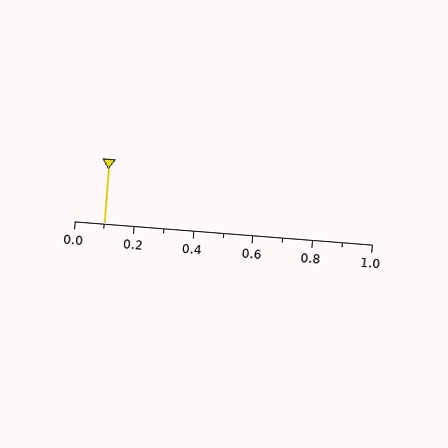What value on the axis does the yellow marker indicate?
The marker indicates approximately 0.1.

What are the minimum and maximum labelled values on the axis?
The axis runs from 0.0 to 1.0.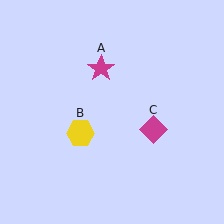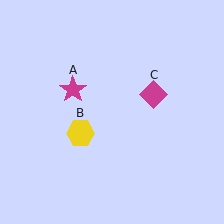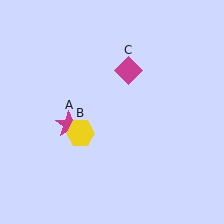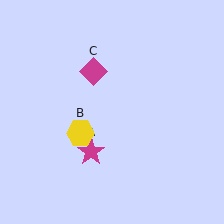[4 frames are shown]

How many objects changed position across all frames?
2 objects changed position: magenta star (object A), magenta diamond (object C).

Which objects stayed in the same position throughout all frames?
Yellow hexagon (object B) remained stationary.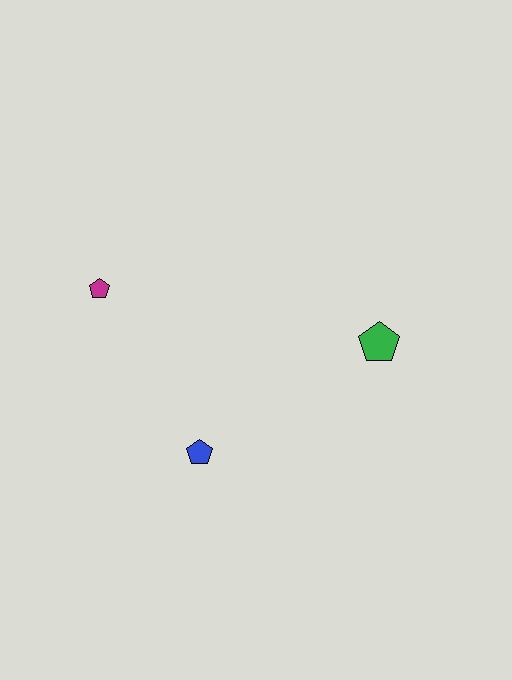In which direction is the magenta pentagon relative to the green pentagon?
The magenta pentagon is to the left of the green pentagon.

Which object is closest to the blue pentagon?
The magenta pentagon is closest to the blue pentagon.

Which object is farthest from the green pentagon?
The magenta pentagon is farthest from the green pentagon.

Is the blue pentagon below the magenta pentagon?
Yes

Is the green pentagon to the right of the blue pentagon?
Yes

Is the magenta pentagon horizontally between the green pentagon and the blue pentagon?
No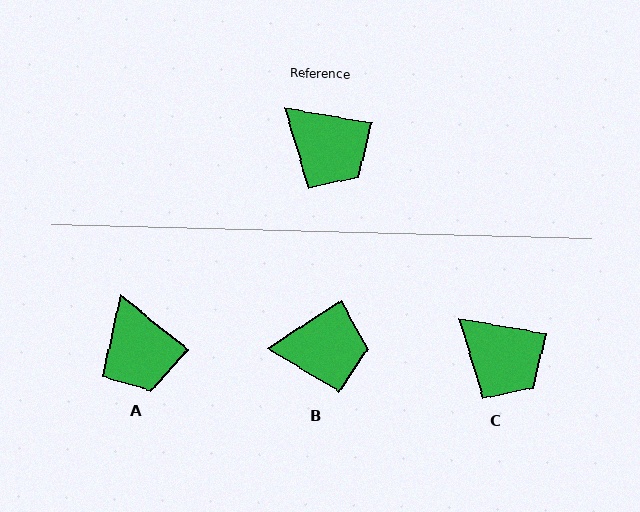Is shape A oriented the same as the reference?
No, it is off by about 29 degrees.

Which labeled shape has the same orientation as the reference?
C.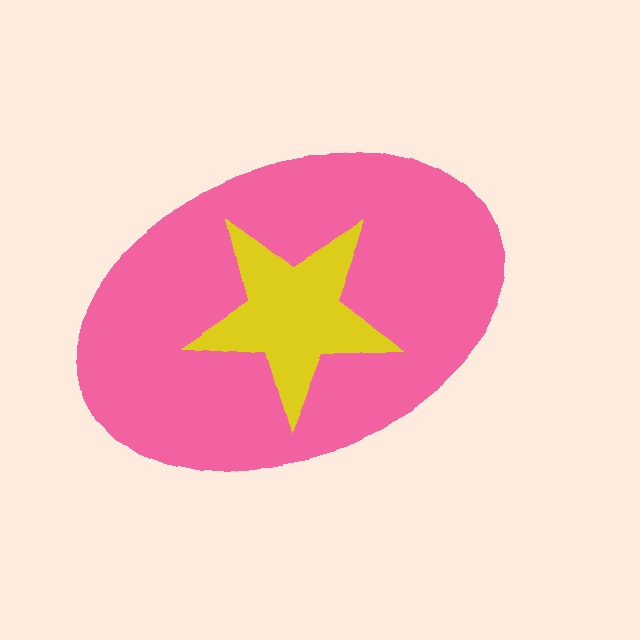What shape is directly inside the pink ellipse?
The yellow star.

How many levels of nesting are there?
2.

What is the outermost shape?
The pink ellipse.